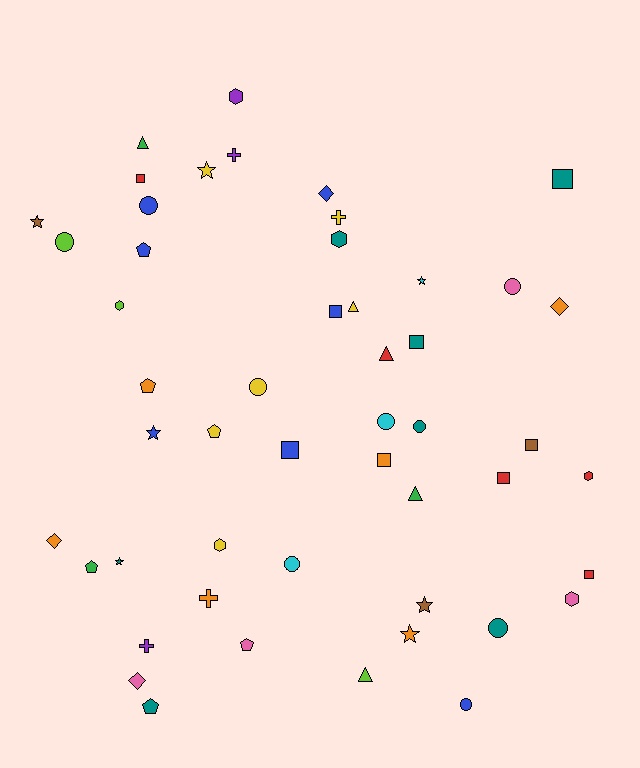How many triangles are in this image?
There are 5 triangles.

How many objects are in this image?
There are 50 objects.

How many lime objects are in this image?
There are 3 lime objects.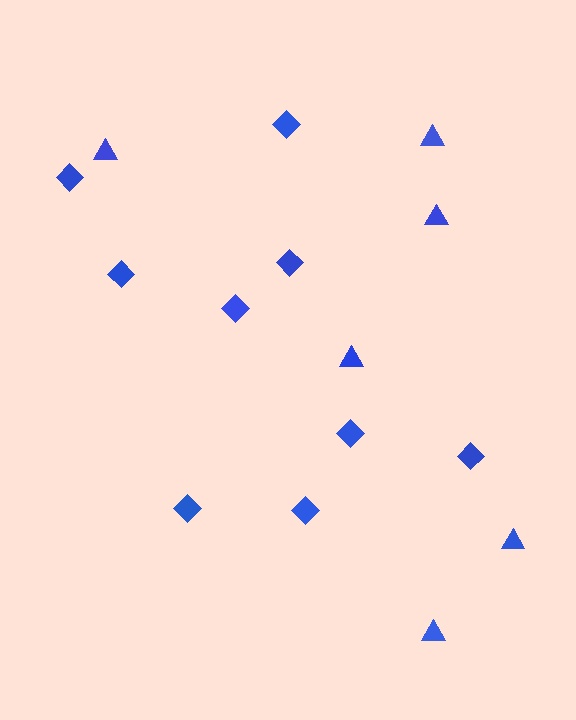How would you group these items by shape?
There are 2 groups: one group of triangles (6) and one group of diamonds (9).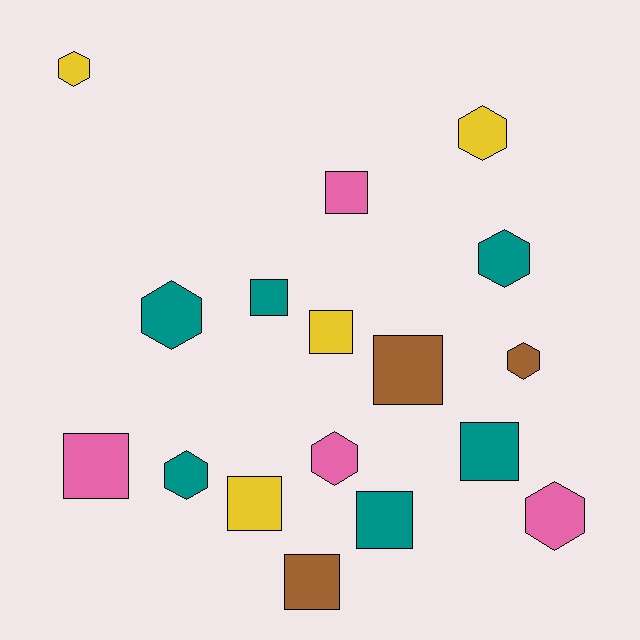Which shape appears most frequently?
Square, with 9 objects.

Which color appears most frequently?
Teal, with 6 objects.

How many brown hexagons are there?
There is 1 brown hexagon.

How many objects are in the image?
There are 17 objects.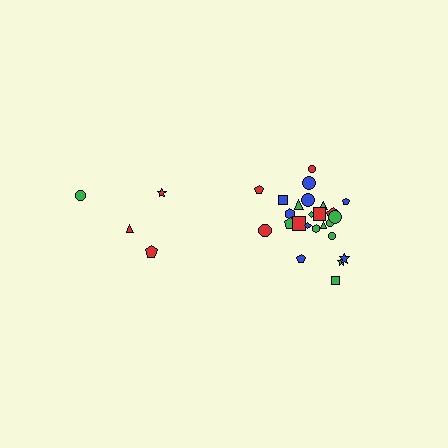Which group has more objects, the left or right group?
The right group.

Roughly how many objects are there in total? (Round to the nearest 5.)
Roughly 30 objects in total.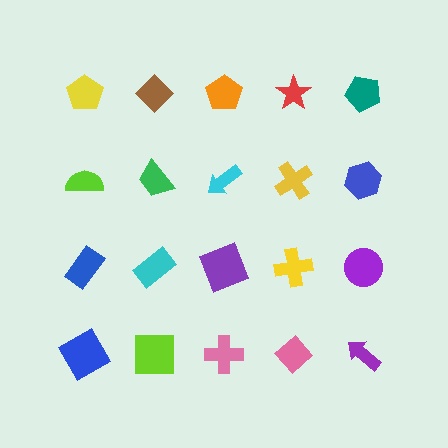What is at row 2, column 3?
A cyan arrow.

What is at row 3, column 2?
A cyan rectangle.